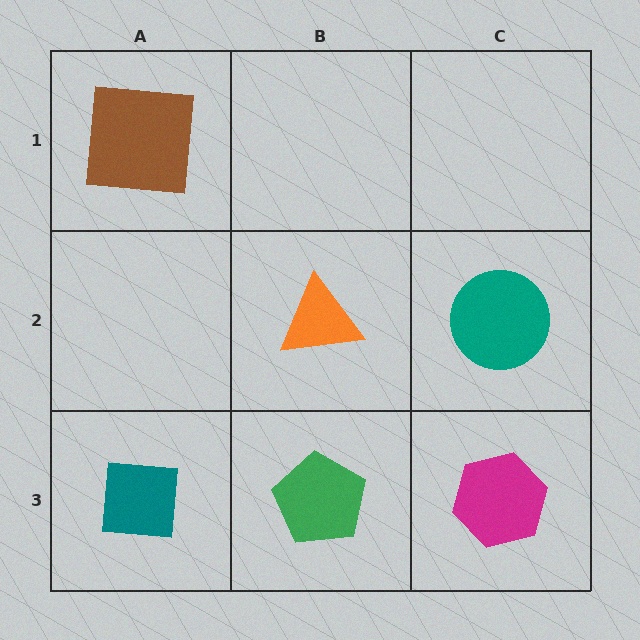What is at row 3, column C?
A magenta hexagon.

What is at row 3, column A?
A teal square.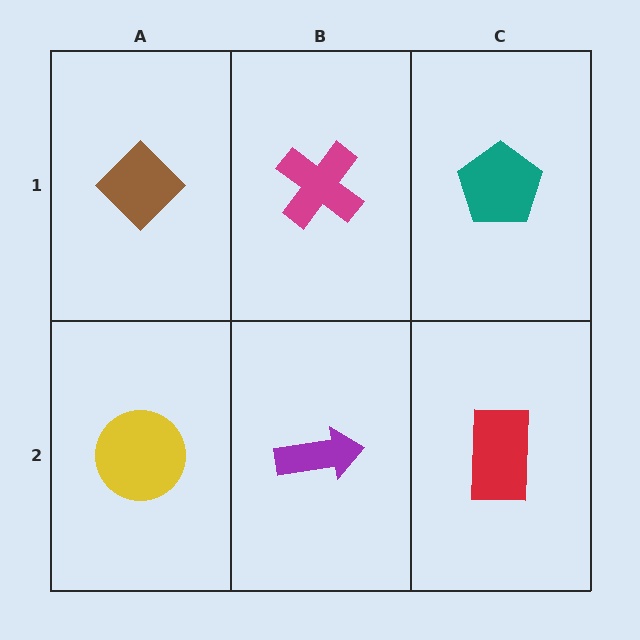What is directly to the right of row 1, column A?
A magenta cross.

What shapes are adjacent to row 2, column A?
A brown diamond (row 1, column A), a purple arrow (row 2, column B).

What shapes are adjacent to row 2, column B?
A magenta cross (row 1, column B), a yellow circle (row 2, column A), a red rectangle (row 2, column C).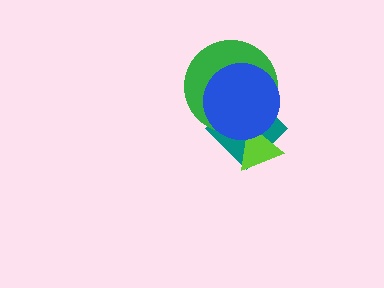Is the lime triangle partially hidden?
Yes, it is partially covered by another shape.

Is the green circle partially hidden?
Yes, it is partially covered by another shape.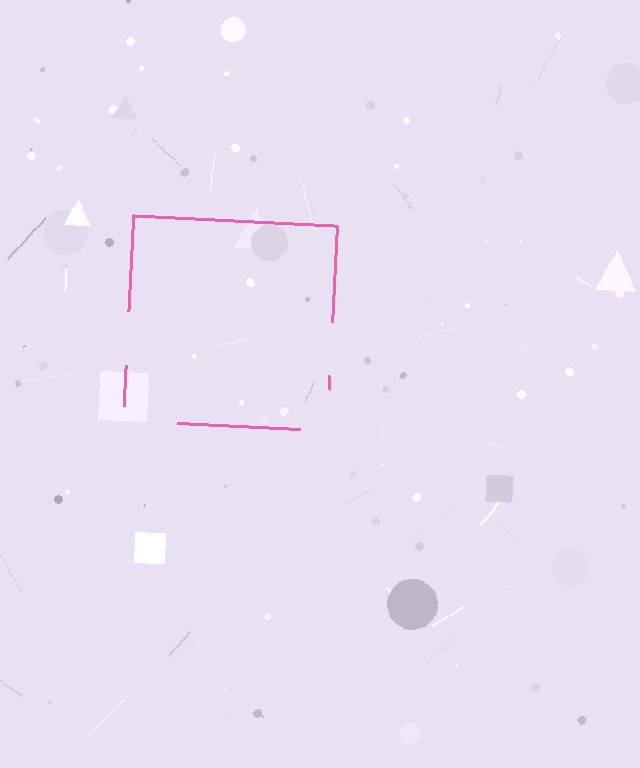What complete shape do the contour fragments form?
The contour fragments form a square.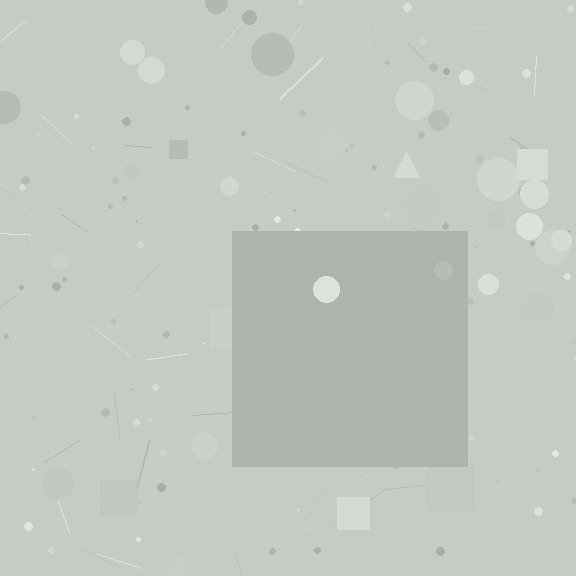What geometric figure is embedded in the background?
A square is embedded in the background.